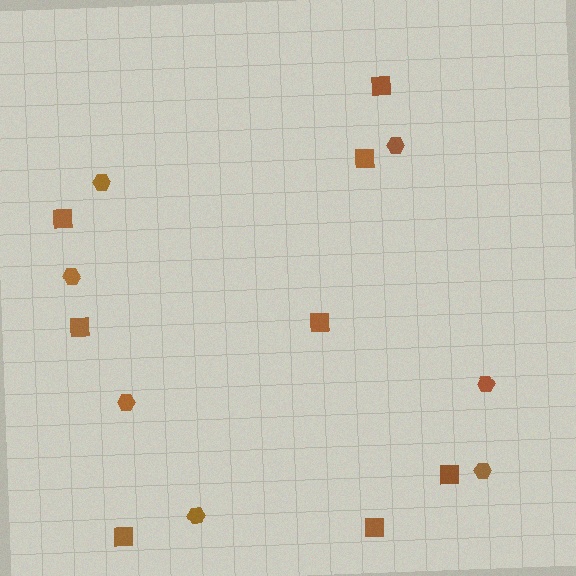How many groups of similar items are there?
There are 2 groups: one group of squares (8) and one group of hexagons (7).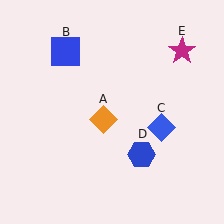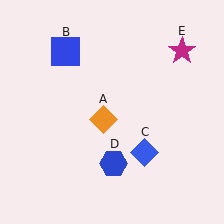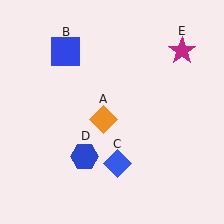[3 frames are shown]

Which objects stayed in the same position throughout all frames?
Orange diamond (object A) and blue square (object B) and magenta star (object E) remained stationary.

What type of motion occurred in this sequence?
The blue diamond (object C), blue hexagon (object D) rotated clockwise around the center of the scene.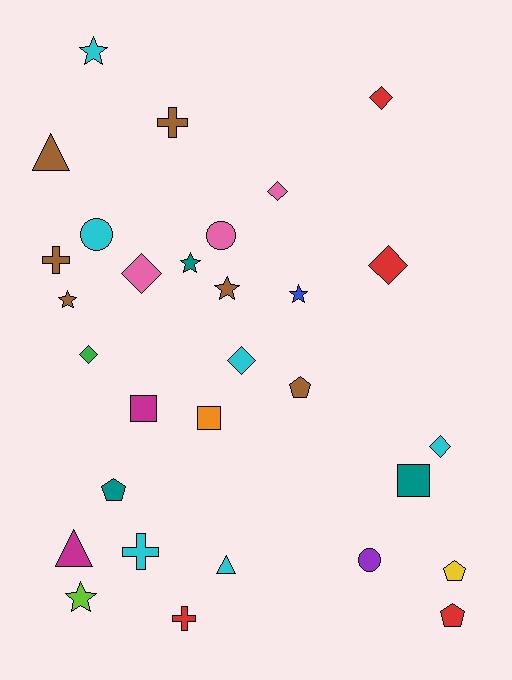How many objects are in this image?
There are 30 objects.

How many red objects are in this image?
There are 4 red objects.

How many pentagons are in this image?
There are 4 pentagons.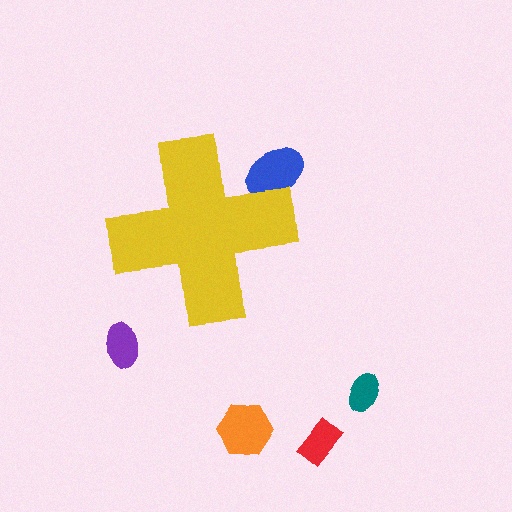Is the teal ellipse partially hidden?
No, the teal ellipse is fully visible.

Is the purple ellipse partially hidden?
No, the purple ellipse is fully visible.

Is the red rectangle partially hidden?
No, the red rectangle is fully visible.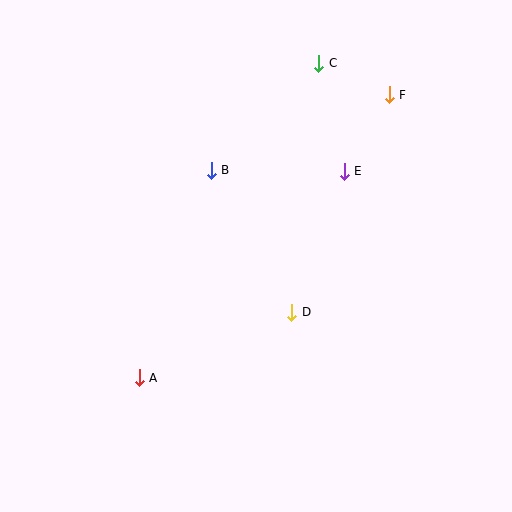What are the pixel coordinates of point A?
Point A is at (139, 378).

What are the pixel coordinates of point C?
Point C is at (319, 63).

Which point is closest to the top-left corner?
Point B is closest to the top-left corner.